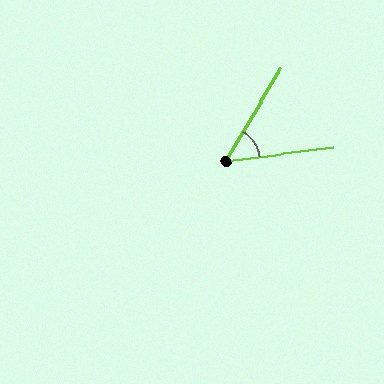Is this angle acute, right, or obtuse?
It is acute.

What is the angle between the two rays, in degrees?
Approximately 52 degrees.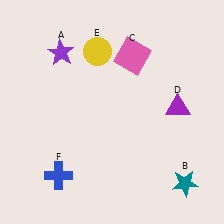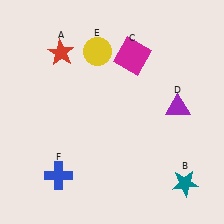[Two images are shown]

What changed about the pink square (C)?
In Image 1, C is pink. In Image 2, it changed to magenta.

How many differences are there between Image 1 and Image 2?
There are 2 differences between the two images.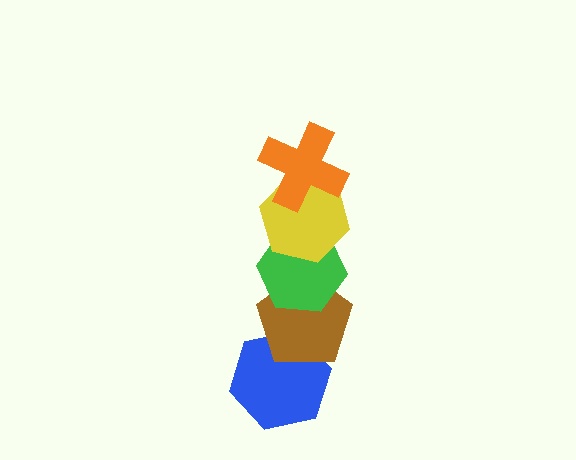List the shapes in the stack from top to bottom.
From top to bottom: the orange cross, the yellow hexagon, the green hexagon, the brown pentagon, the blue hexagon.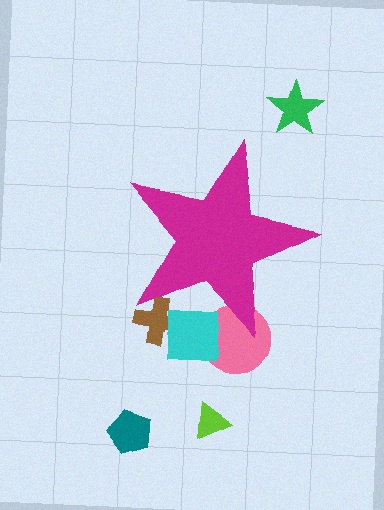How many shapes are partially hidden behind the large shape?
3 shapes are partially hidden.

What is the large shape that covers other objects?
A magenta star.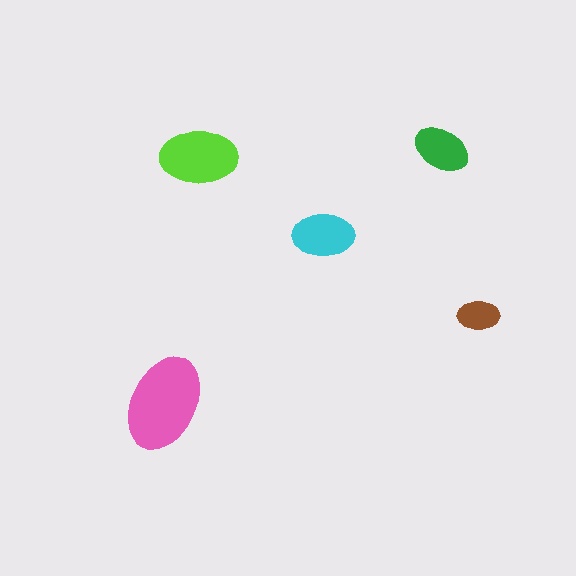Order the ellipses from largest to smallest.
the pink one, the lime one, the cyan one, the green one, the brown one.